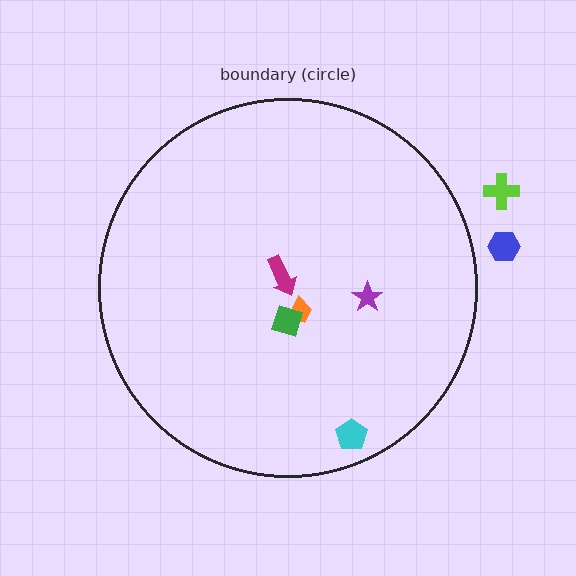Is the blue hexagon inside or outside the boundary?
Outside.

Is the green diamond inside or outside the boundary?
Inside.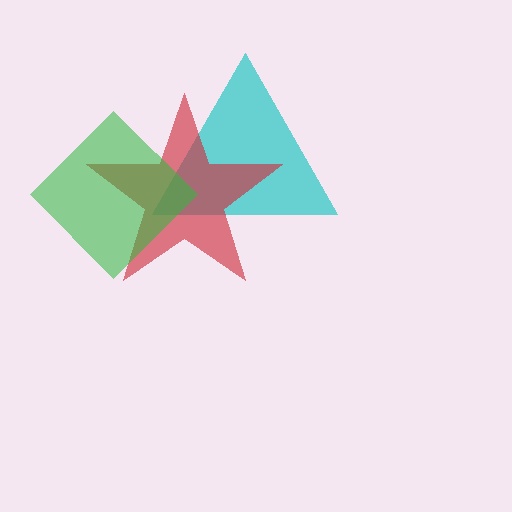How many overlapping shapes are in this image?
There are 3 overlapping shapes in the image.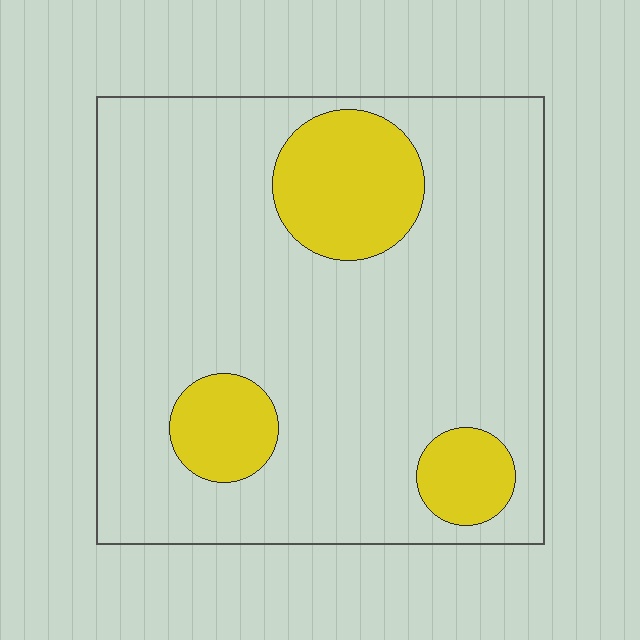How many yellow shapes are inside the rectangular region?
3.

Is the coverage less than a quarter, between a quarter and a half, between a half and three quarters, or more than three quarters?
Less than a quarter.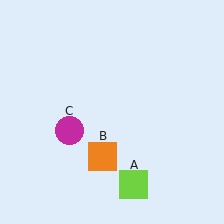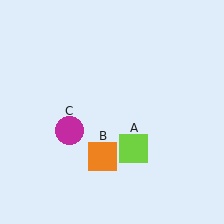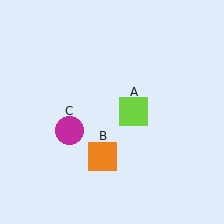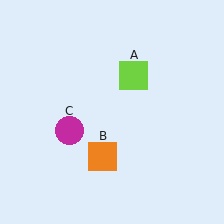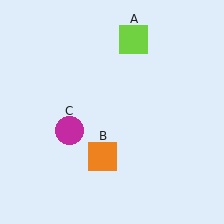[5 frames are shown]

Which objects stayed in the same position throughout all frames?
Orange square (object B) and magenta circle (object C) remained stationary.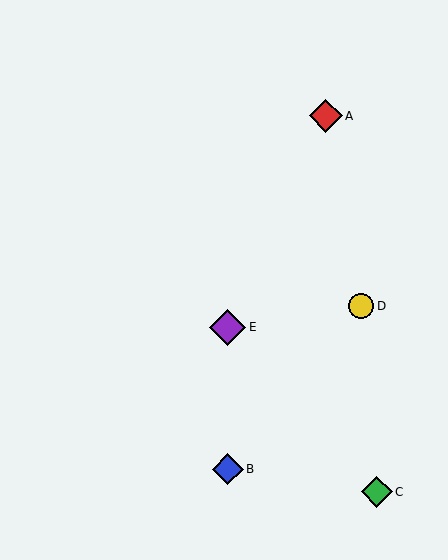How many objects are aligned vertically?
2 objects (B, E) are aligned vertically.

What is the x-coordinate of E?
Object E is at x≈228.